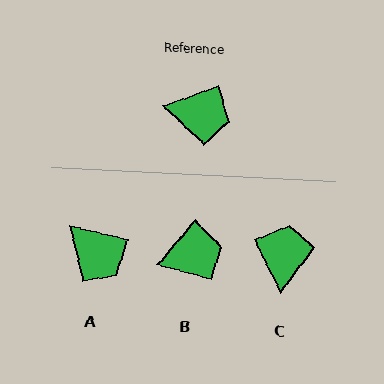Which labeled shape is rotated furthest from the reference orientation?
C, about 96 degrees away.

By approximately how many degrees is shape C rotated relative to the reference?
Approximately 96 degrees counter-clockwise.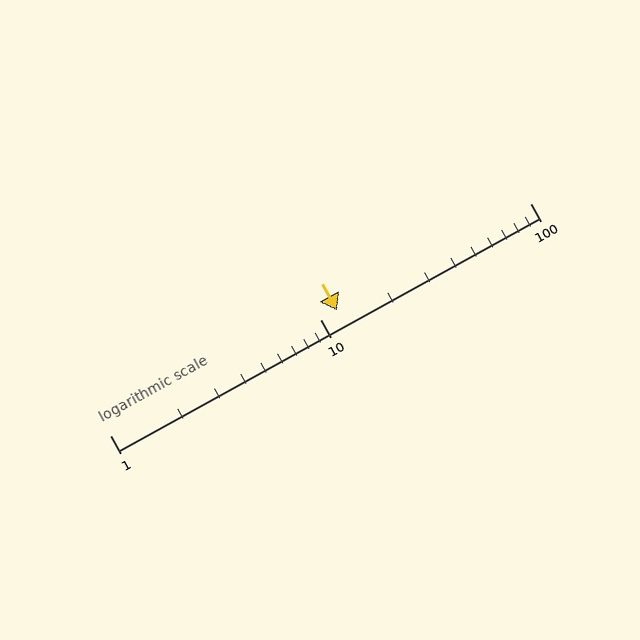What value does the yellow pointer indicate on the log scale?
The pointer indicates approximately 12.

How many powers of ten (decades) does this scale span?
The scale spans 2 decades, from 1 to 100.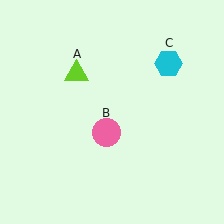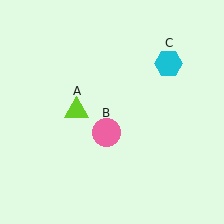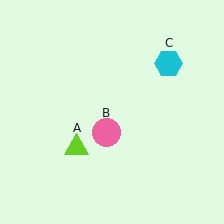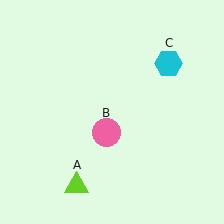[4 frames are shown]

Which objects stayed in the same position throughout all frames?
Pink circle (object B) and cyan hexagon (object C) remained stationary.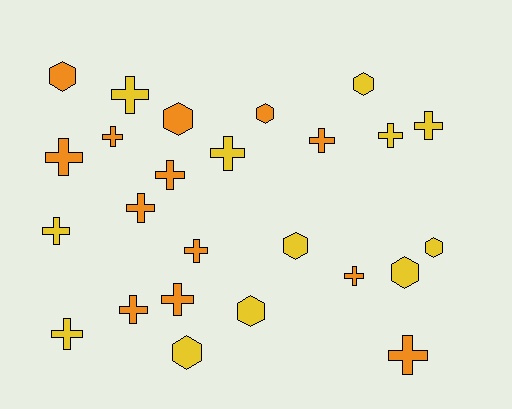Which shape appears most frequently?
Cross, with 16 objects.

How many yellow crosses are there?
There are 6 yellow crosses.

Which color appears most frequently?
Orange, with 13 objects.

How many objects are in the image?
There are 25 objects.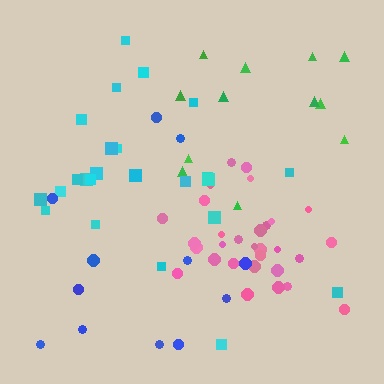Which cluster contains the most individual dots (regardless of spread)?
Pink (31).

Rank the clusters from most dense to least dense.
pink, cyan, green, blue.